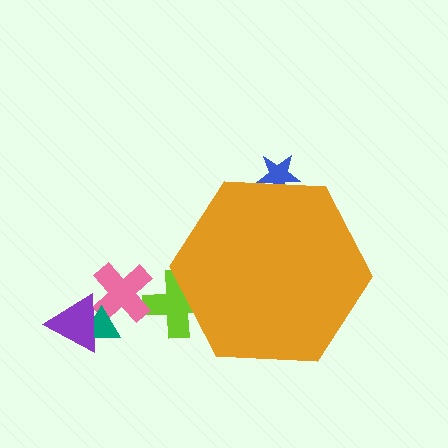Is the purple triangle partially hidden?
No, the purple triangle is fully visible.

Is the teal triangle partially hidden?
No, the teal triangle is fully visible.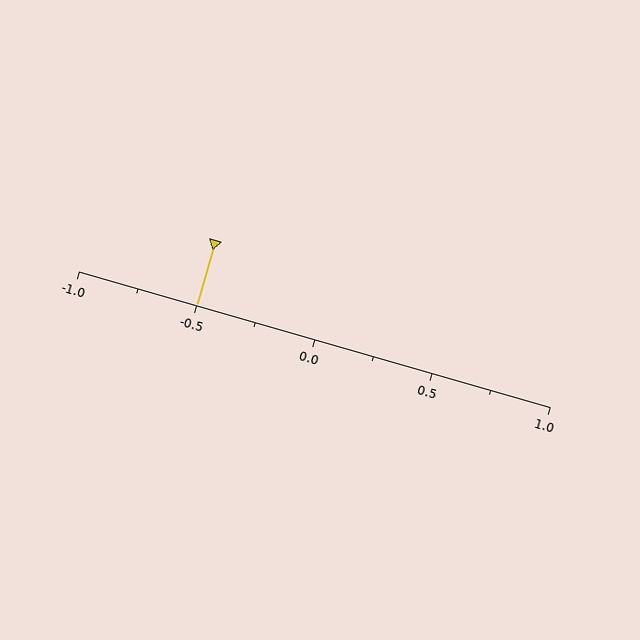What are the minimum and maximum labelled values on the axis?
The axis runs from -1.0 to 1.0.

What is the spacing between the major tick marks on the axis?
The major ticks are spaced 0.5 apart.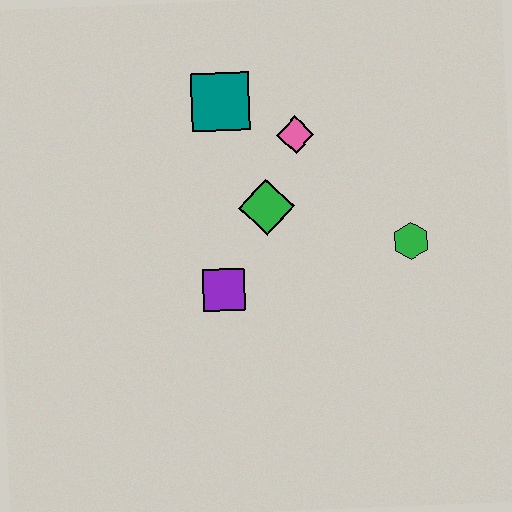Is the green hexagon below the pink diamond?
Yes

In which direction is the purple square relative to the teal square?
The purple square is below the teal square.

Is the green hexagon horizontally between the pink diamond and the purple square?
No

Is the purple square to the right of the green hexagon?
No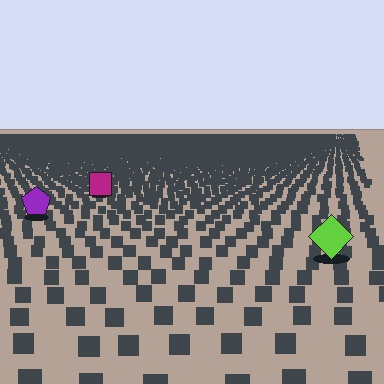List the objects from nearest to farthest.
From nearest to farthest: the lime diamond, the purple pentagon, the magenta square.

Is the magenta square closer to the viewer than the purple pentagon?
No. The purple pentagon is closer — you can tell from the texture gradient: the ground texture is coarser near it.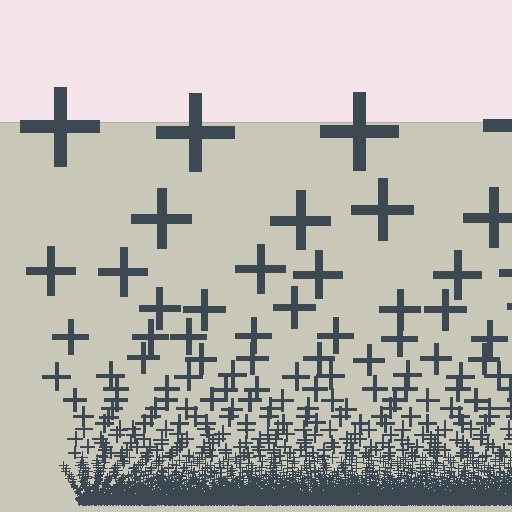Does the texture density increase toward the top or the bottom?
Density increases toward the bottom.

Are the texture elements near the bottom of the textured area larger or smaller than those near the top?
Smaller. The gradient is inverted — elements near the bottom are smaller and denser.